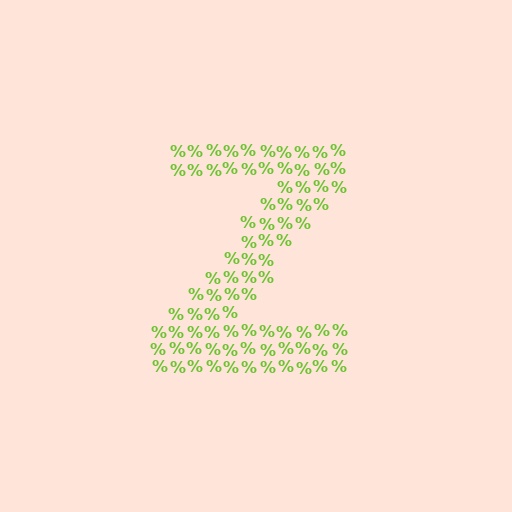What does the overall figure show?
The overall figure shows the letter Z.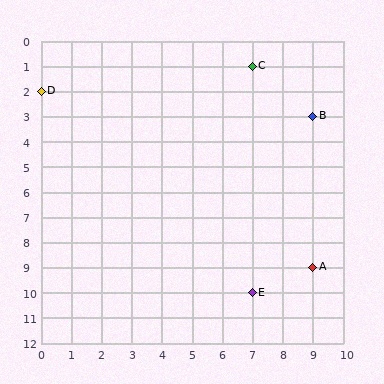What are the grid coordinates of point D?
Point D is at grid coordinates (0, 2).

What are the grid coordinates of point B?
Point B is at grid coordinates (9, 3).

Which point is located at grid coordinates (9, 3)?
Point B is at (9, 3).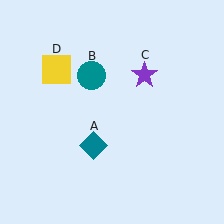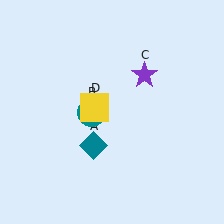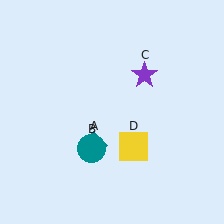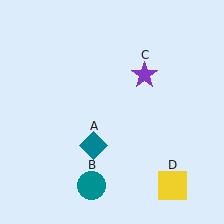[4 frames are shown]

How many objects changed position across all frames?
2 objects changed position: teal circle (object B), yellow square (object D).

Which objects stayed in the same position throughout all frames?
Teal diamond (object A) and purple star (object C) remained stationary.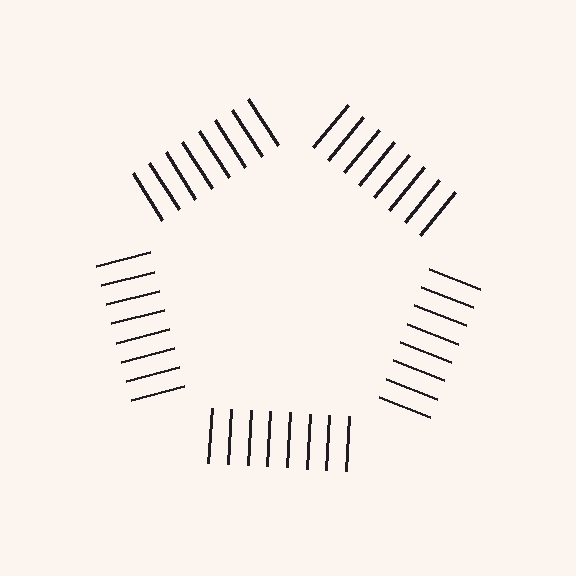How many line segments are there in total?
40 — 8 along each of the 5 edges.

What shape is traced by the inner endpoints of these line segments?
An illusory pentagon — the line segments terminate on its edges but no continuous stroke is drawn.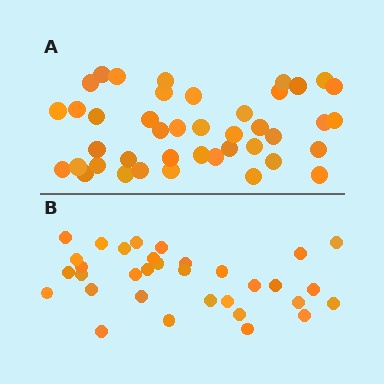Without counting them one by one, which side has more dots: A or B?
Region A (the top region) has more dots.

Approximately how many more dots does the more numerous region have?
Region A has roughly 8 or so more dots than region B.